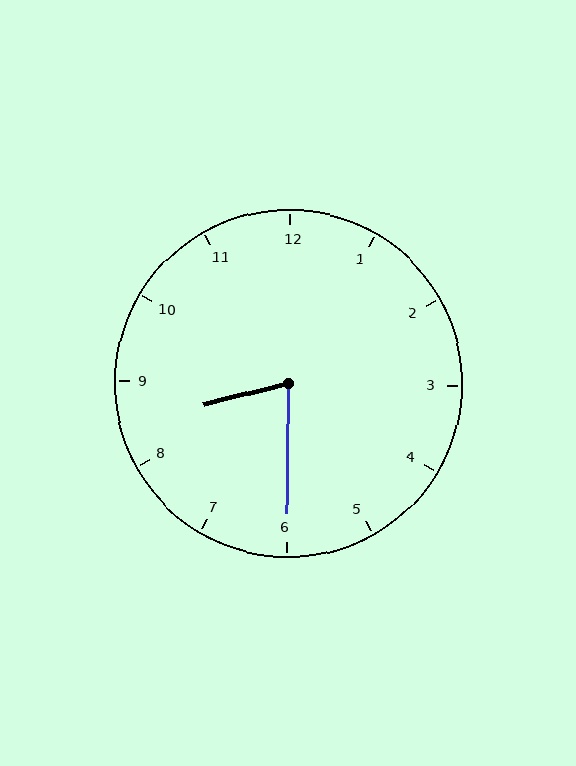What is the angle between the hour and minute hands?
Approximately 75 degrees.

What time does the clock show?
8:30.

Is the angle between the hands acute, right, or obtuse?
It is acute.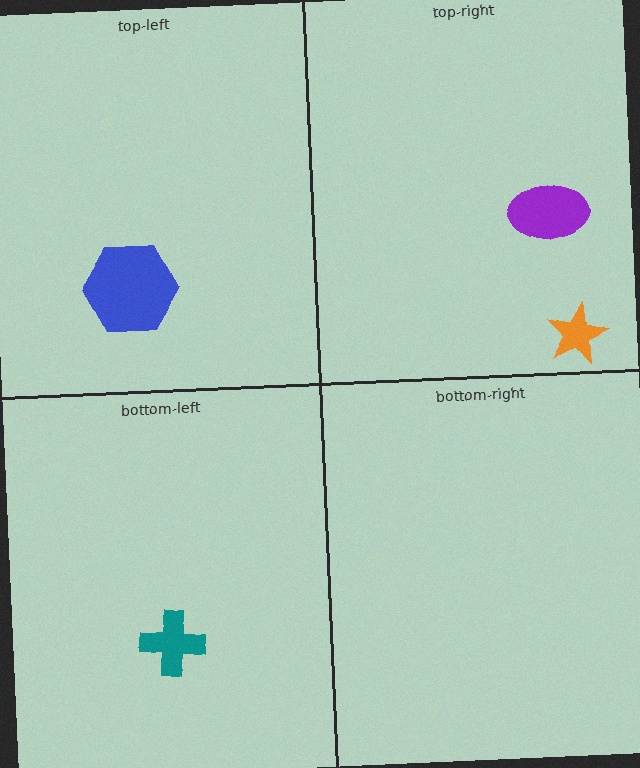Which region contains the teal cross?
The bottom-left region.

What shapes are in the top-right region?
The purple ellipse, the orange star.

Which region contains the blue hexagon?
The top-left region.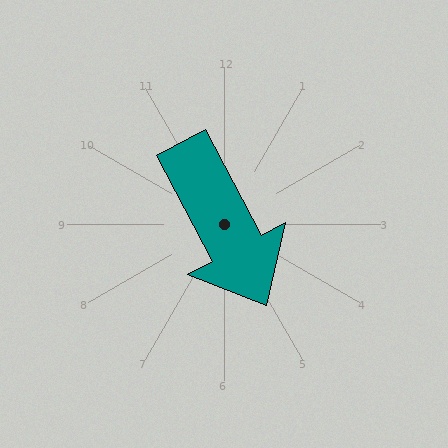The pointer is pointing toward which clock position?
Roughly 5 o'clock.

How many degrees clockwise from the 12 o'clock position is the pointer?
Approximately 152 degrees.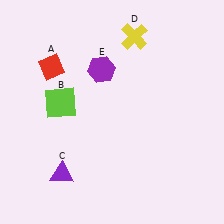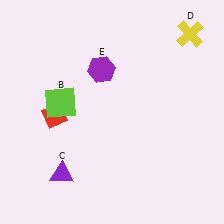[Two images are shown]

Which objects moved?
The objects that moved are: the red diamond (A), the yellow cross (D).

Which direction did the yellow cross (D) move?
The yellow cross (D) moved right.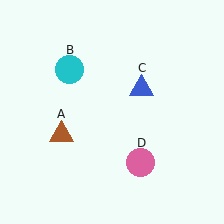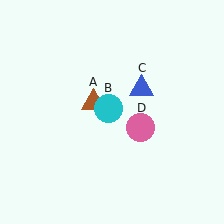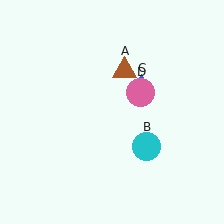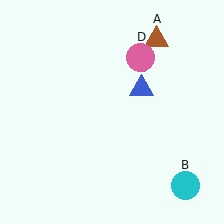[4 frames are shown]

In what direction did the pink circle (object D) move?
The pink circle (object D) moved up.